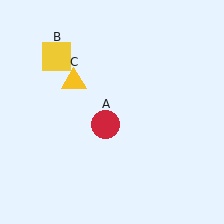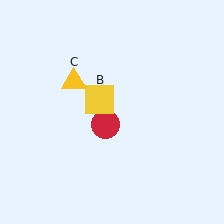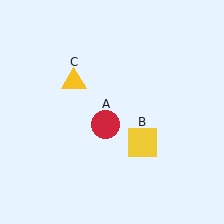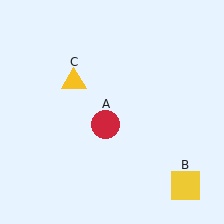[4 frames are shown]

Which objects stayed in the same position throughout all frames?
Red circle (object A) and yellow triangle (object C) remained stationary.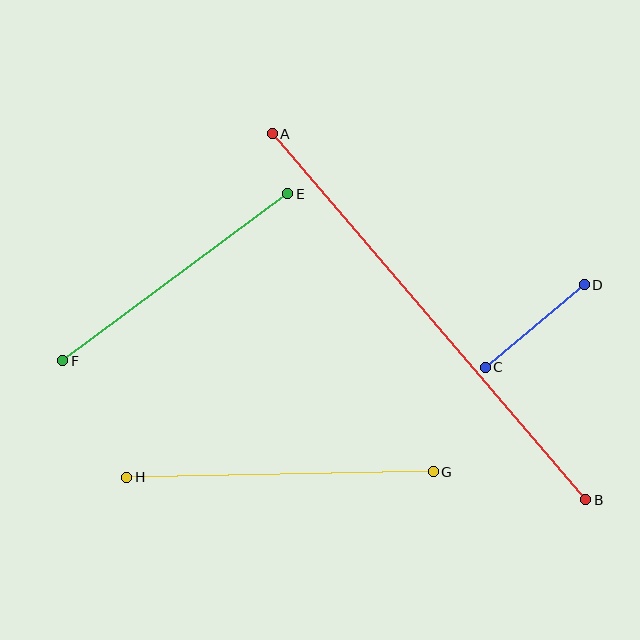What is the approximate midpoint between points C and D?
The midpoint is at approximately (535, 326) pixels.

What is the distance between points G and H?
The distance is approximately 307 pixels.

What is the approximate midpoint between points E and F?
The midpoint is at approximately (175, 277) pixels.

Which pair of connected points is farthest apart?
Points A and B are farthest apart.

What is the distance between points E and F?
The distance is approximately 280 pixels.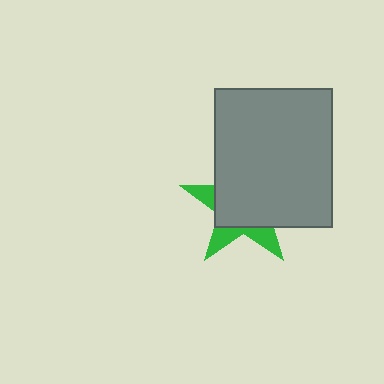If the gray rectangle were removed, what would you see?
You would see the complete green star.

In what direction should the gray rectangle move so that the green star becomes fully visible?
The gray rectangle should move toward the upper-right. That is the shortest direction to clear the overlap and leave the green star fully visible.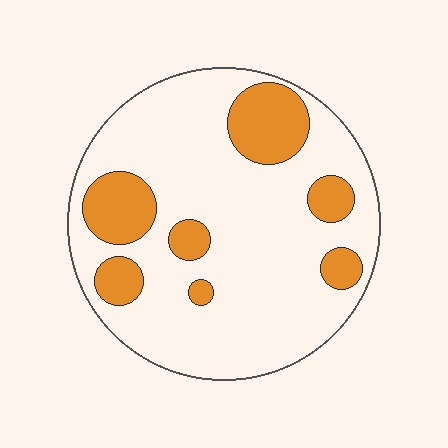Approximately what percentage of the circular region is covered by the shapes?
Approximately 20%.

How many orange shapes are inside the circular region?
7.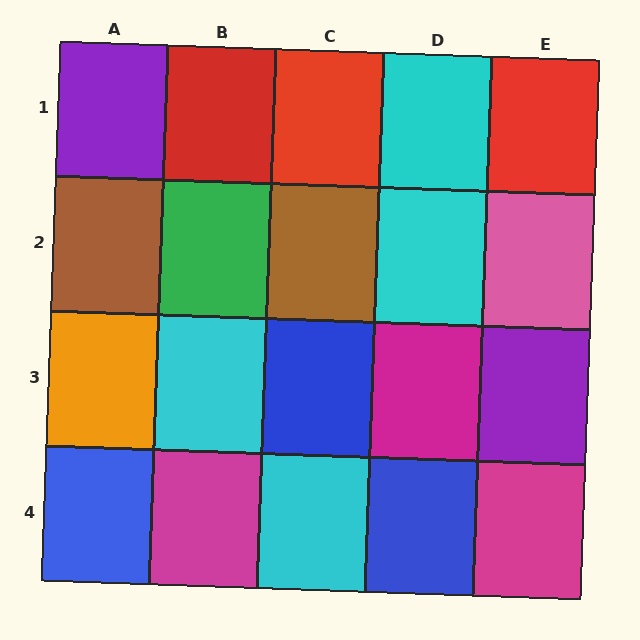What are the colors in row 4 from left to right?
Blue, magenta, cyan, blue, magenta.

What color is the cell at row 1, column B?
Red.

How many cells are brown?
2 cells are brown.